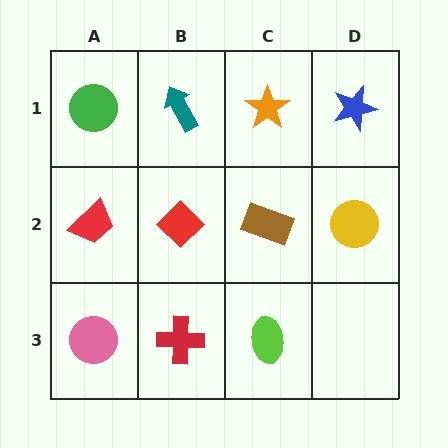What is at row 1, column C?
An orange star.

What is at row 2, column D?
A yellow circle.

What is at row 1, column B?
A teal arrow.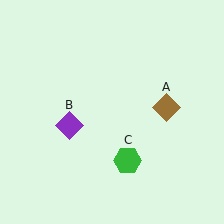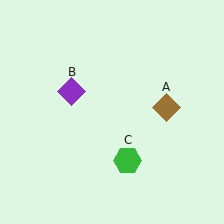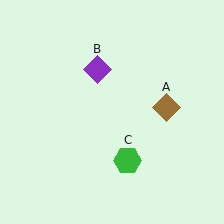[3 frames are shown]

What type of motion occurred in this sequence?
The purple diamond (object B) rotated clockwise around the center of the scene.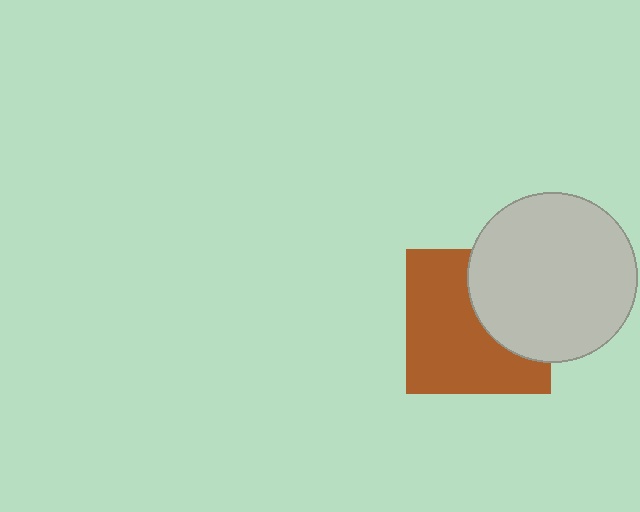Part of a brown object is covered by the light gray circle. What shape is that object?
It is a square.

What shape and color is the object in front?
The object in front is a light gray circle.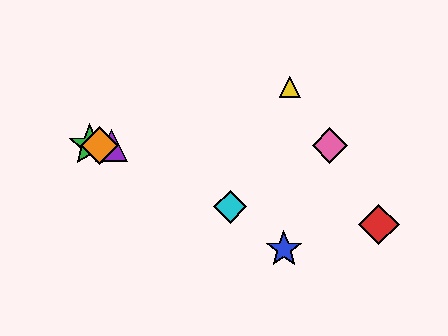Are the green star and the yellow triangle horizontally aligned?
No, the green star is at y≈145 and the yellow triangle is at y≈87.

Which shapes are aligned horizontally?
The green star, the purple triangle, the orange diamond, the pink diamond are aligned horizontally.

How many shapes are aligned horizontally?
4 shapes (the green star, the purple triangle, the orange diamond, the pink diamond) are aligned horizontally.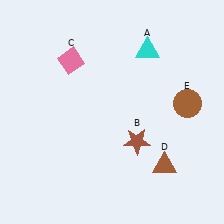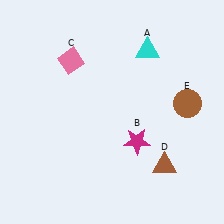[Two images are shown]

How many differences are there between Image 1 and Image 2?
There is 1 difference between the two images.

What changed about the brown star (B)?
In Image 1, B is brown. In Image 2, it changed to magenta.